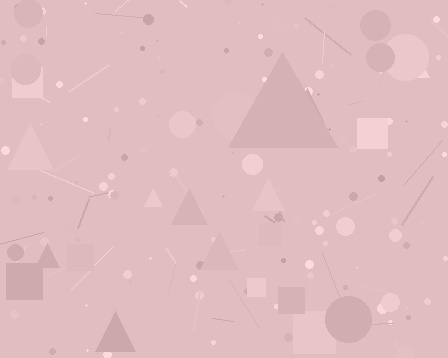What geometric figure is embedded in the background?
A triangle is embedded in the background.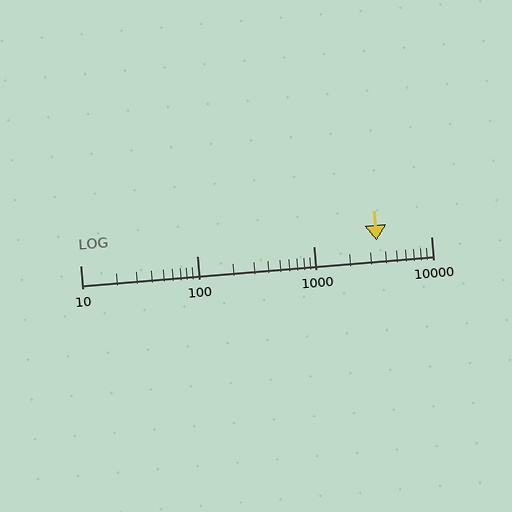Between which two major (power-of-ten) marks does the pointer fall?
The pointer is between 1000 and 10000.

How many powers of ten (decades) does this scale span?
The scale spans 3 decades, from 10 to 10000.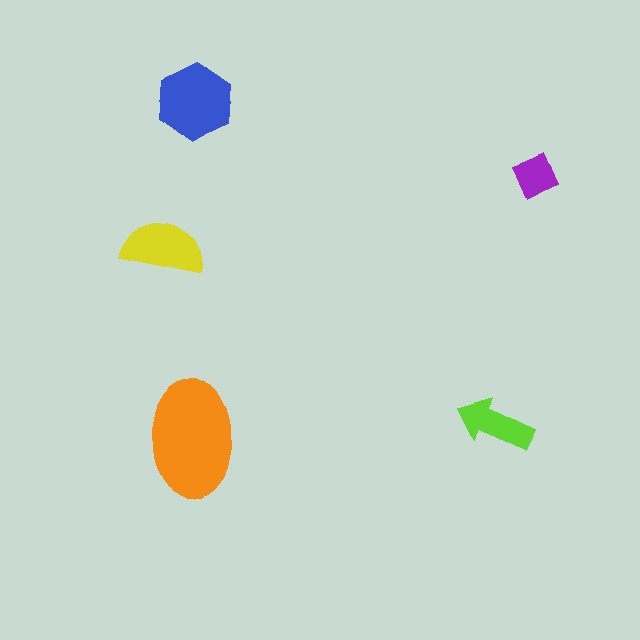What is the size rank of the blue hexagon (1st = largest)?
2nd.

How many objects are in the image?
There are 5 objects in the image.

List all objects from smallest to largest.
The purple diamond, the lime arrow, the yellow semicircle, the blue hexagon, the orange ellipse.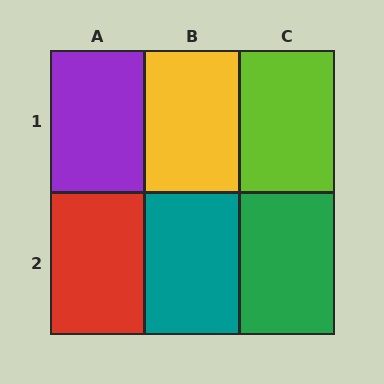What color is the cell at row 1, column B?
Yellow.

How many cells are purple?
1 cell is purple.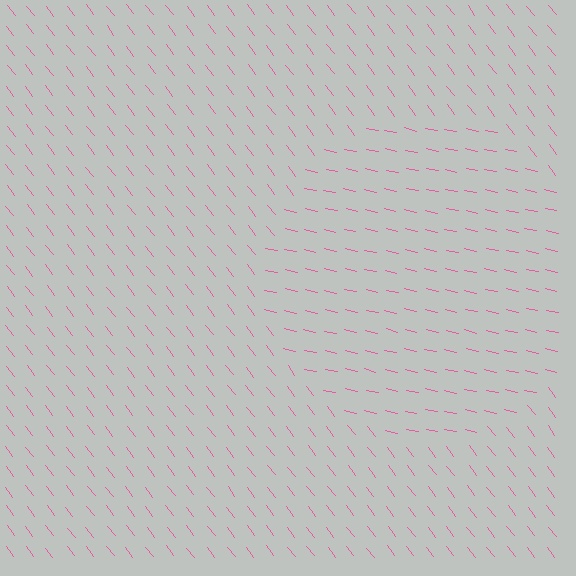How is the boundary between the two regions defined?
The boundary is defined purely by a change in line orientation (approximately 40 degrees difference). All lines are the same color and thickness.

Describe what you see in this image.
The image is filled with small pink line segments. A circle region in the image has lines oriented differently from the surrounding lines, creating a visible texture boundary.